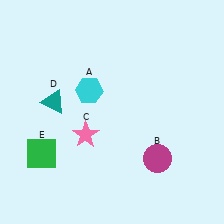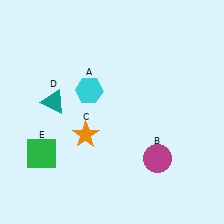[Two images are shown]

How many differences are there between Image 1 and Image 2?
There is 1 difference between the two images.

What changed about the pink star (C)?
In Image 1, C is pink. In Image 2, it changed to orange.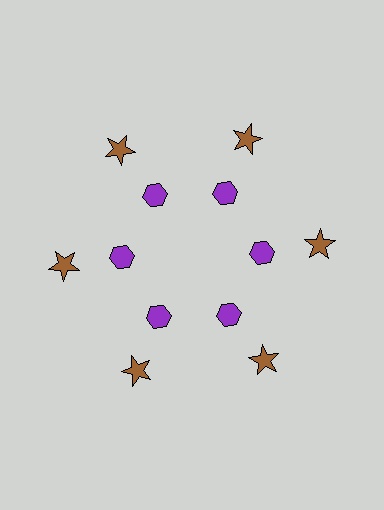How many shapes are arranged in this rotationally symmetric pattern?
There are 12 shapes, arranged in 6 groups of 2.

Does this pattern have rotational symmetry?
Yes, this pattern has 6-fold rotational symmetry. It looks the same after rotating 60 degrees around the center.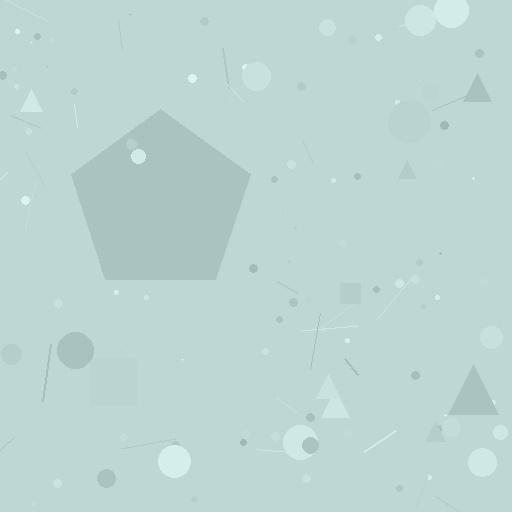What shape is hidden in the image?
A pentagon is hidden in the image.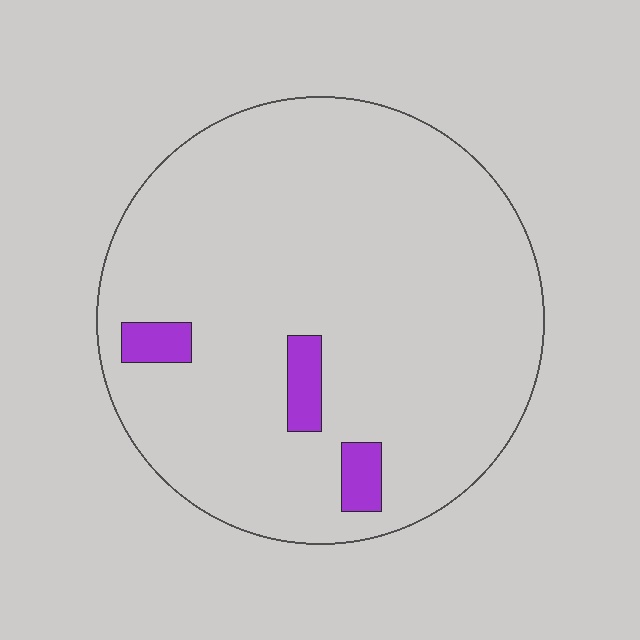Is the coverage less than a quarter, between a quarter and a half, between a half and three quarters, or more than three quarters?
Less than a quarter.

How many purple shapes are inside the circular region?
3.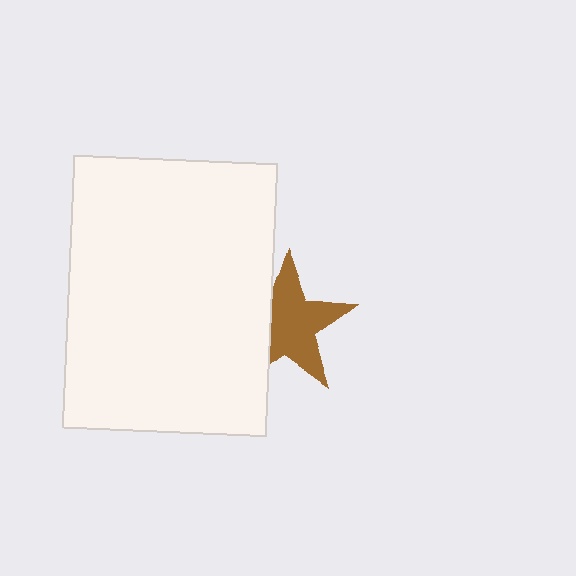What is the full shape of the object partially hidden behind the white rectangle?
The partially hidden object is a brown star.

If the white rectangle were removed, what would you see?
You would see the complete brown star.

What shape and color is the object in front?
The object in front is a white rectangle.